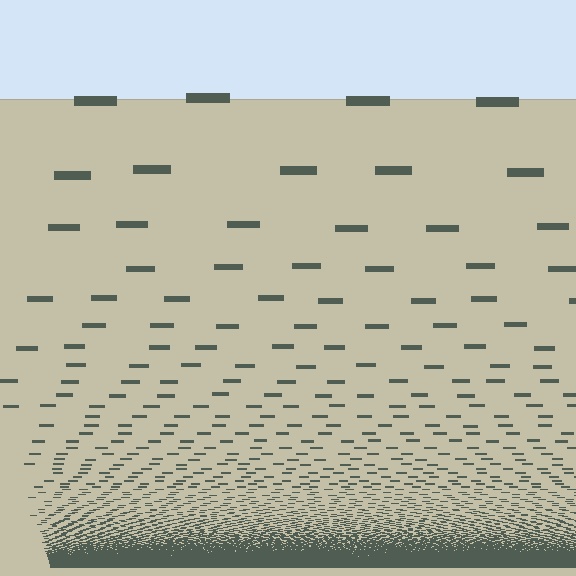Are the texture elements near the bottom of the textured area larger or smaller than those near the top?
Smaller. The gradient is inverted — elements near the bottom are smaller and denser.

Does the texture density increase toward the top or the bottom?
Density increases toward the bottom.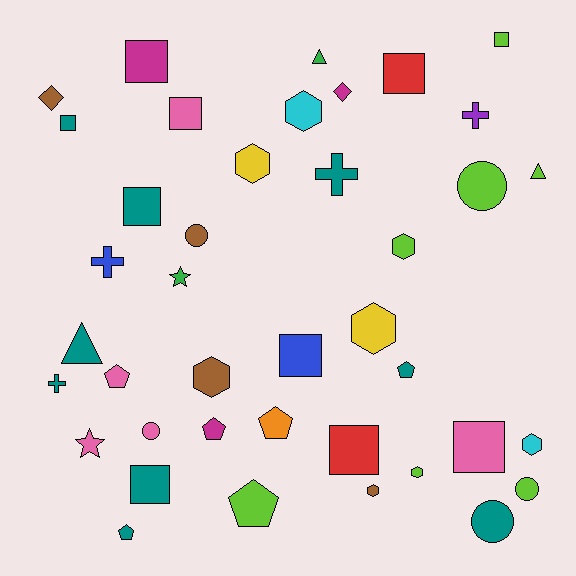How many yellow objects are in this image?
There are 2 yellow objects.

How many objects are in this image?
There are 40 objects.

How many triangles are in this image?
There are 3 triangles.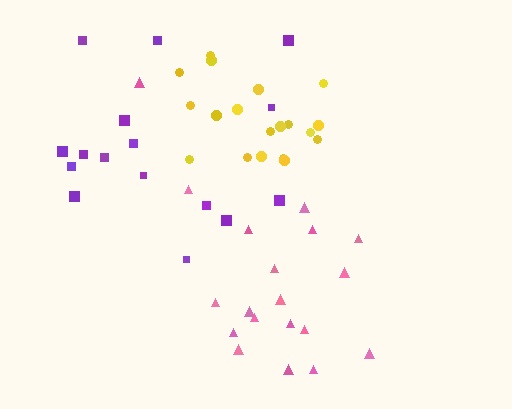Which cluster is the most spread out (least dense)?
Purple.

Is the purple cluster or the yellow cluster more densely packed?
Yellow.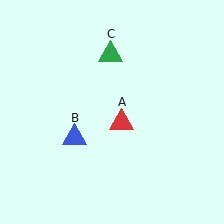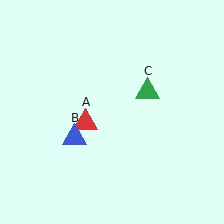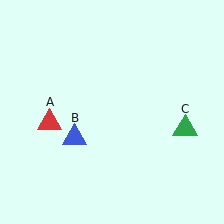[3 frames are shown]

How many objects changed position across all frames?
2 objects changed position: red triangle (object A), green triangle (object C).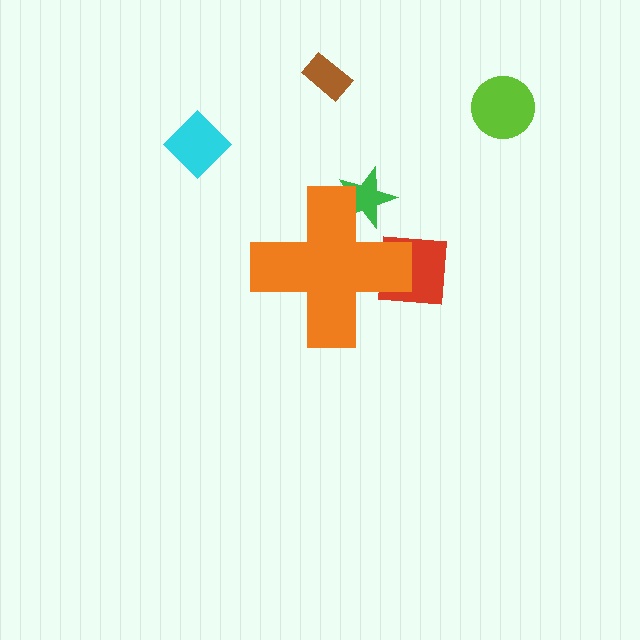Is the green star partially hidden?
Yes, the green star is partially hidden behind the orange cross.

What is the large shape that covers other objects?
An orange cross.